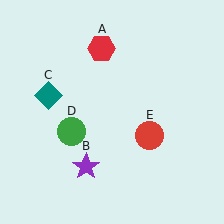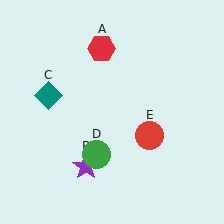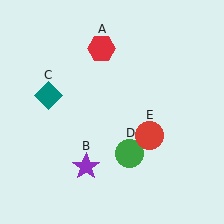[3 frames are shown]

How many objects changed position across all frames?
1 object changed position: green circle (object D).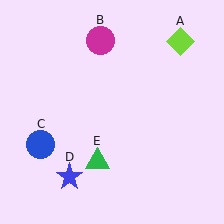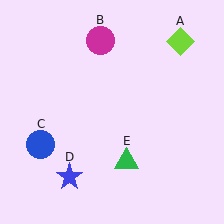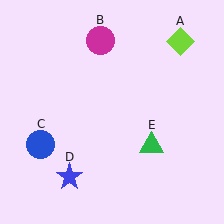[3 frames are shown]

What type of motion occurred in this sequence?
The green triangle (object E) rotated counterclockwise around the center of the scene.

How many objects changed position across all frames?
1 object changed position: green triangle (object E).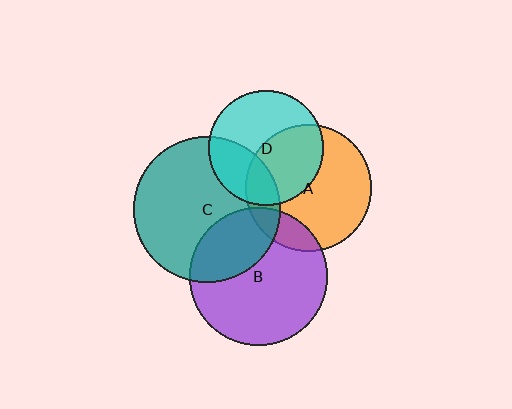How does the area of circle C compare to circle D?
Approximately 1.6 times.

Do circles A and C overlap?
Yes.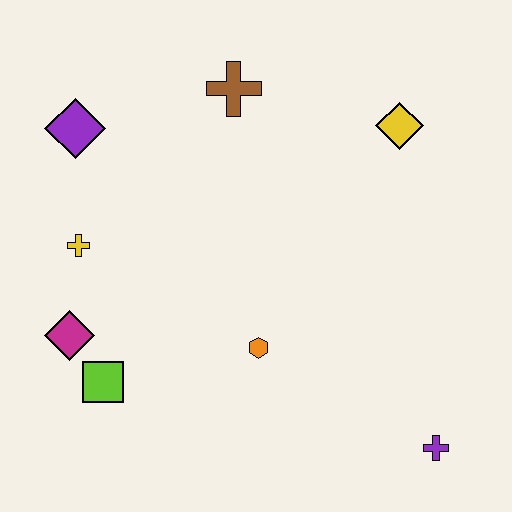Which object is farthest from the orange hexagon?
The purple diamond is farthest from the orange hexagon.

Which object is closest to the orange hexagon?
The lime square is closest to the orange hexagon.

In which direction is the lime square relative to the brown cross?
The lime square is below the brown cross.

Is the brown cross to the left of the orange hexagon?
Yes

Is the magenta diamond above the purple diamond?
No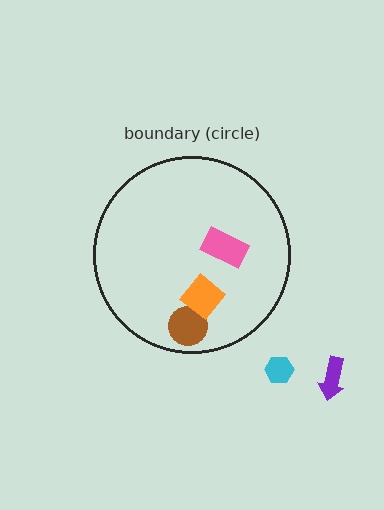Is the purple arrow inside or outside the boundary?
Outside.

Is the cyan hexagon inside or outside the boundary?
Outside.